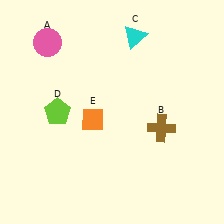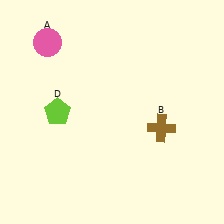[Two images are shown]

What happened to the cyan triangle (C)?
The cyan triangle (C) was removed in Image 2. It was in the top-right area of Image 1.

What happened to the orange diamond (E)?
The orange diamond (E) was removed in Image 2. It was in the bottom-left area of Image 1.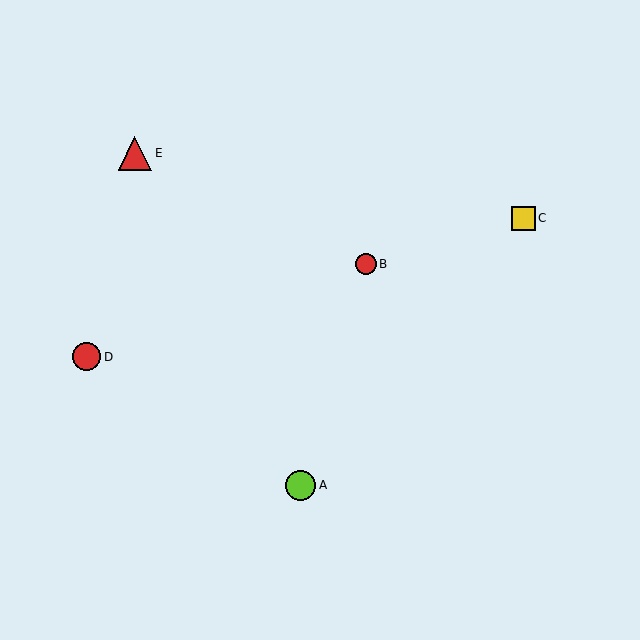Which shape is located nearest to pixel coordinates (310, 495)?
The lime circle (labeled A) at (301, 485) is nearest to that location.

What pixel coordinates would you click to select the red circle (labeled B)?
Click at (366, 264) to select the red circle B.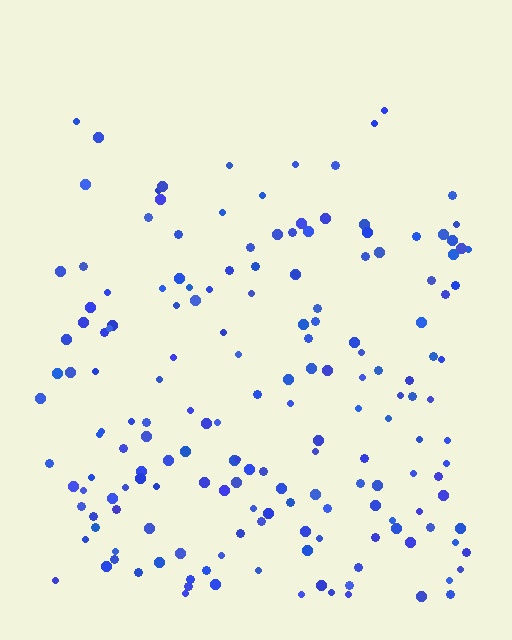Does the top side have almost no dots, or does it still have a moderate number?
Still a moderate number, just noticeably fewer than the bottom.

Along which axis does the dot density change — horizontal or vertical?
Vertical.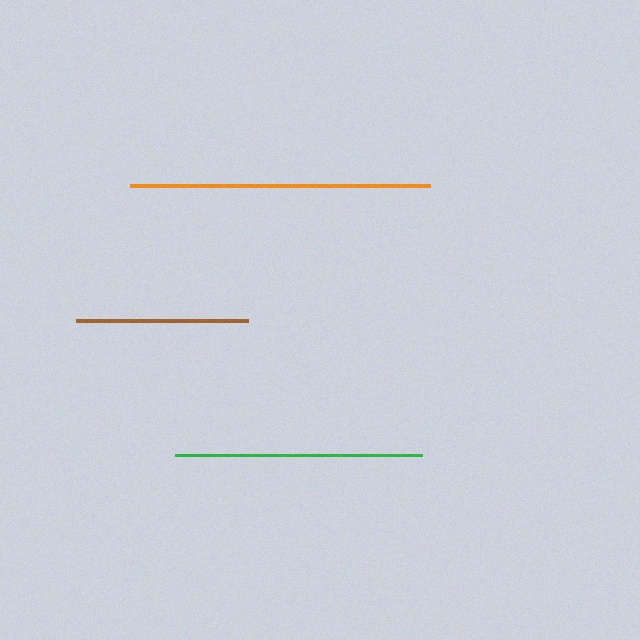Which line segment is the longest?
The orange line is the longest at approximately 299 pixels.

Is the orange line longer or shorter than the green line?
The orange line is longer than the green line.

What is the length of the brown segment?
The brown segment is approximately 172 pixels long.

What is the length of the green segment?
The green segment is approximately 247 pixels long.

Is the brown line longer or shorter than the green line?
The green line is longer than the brown line.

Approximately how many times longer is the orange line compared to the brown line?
The orange line is approximately 1.7 times the length of the brown line.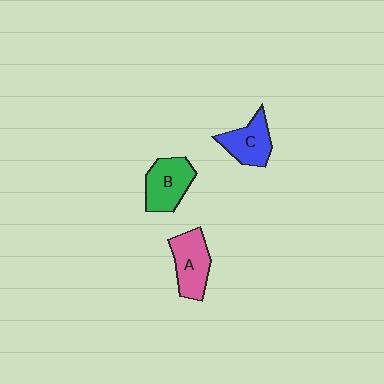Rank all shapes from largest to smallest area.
From largest to smallest: A (pink), B (green), C (blue).